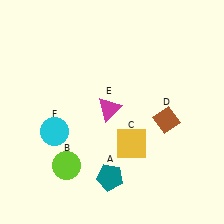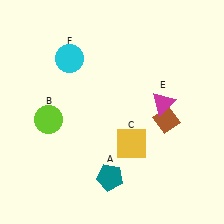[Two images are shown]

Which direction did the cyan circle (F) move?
The cyan circle (F) moved up.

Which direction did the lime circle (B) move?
The lime circle (B) moved up.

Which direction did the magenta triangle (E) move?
The magenta triangle (E) moved right.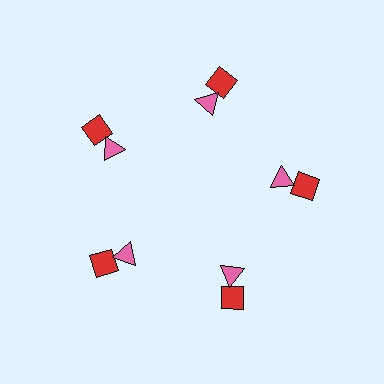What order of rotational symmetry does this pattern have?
This pattern has 5-fold rotational symmetry.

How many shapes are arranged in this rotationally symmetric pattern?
There are 10 shapes, arranged in 5 groups of 2.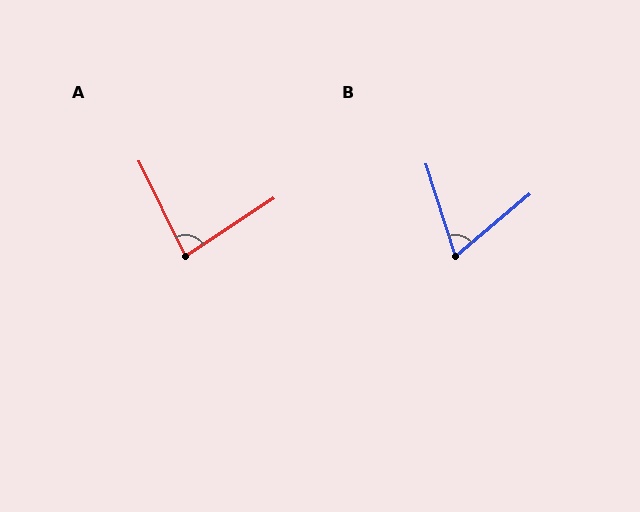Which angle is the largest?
A, at approximately 83 degrees.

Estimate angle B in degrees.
Approximately 68 degrees.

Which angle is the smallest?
B, at approximately 68 degrees.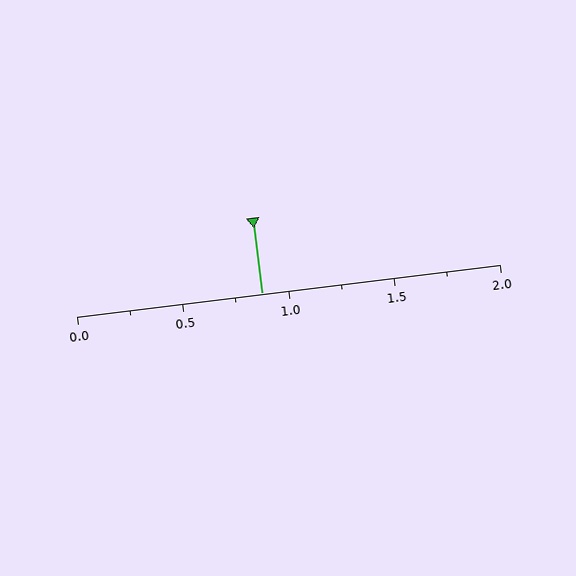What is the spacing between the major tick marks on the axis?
The major ticks are spaced 0.5 apart.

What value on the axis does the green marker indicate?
The marker indicates approximately 0.88.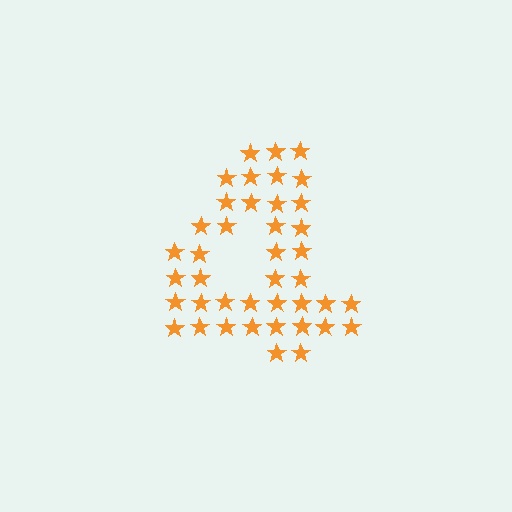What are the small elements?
The small elements are stars.